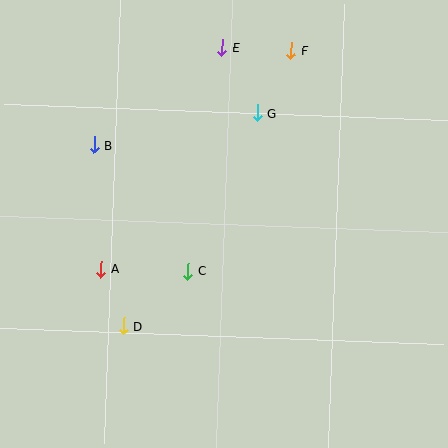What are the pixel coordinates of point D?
Point D is at (123, 326).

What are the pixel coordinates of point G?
Point G is at (257, 113).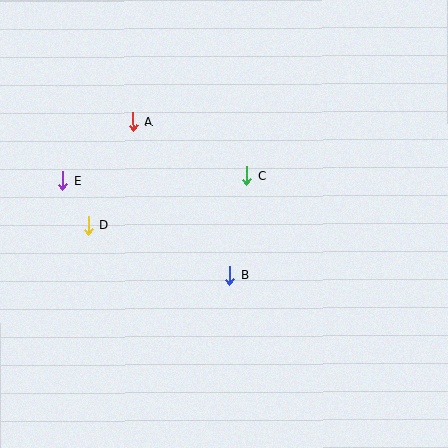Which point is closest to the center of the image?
Point B at (230, 275) is closest to the center.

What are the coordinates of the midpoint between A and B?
The midpoint between A and B is at (182, 199).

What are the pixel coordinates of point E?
Point E is at (62, 181).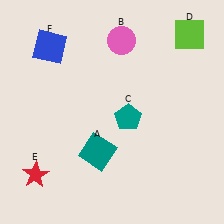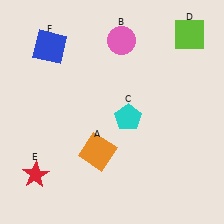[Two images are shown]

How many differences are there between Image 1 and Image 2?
There are 2 differences between the two images.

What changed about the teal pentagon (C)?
In Image 1, C is teal. In Image 2, it changed to cyan.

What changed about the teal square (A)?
In Image 1, A is teal. In Image 2, it changed to orange.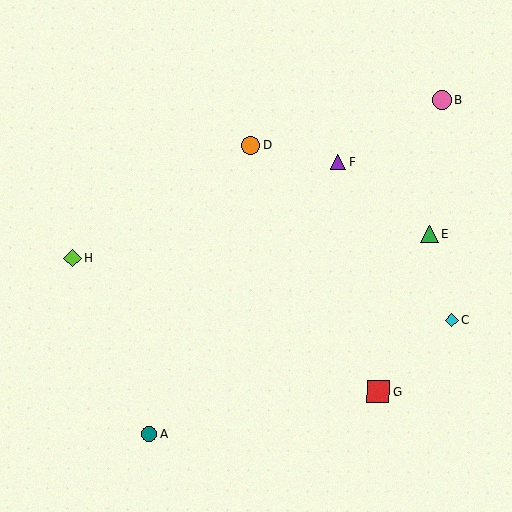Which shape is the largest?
The red square (labeled G) is the largest.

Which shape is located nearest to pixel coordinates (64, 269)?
The lime diamond (labeled H) at (73, 258) is nearest to that location.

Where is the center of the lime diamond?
The center of the lime diamond is at (73, 258).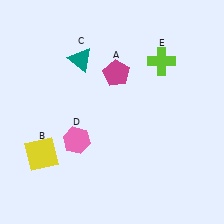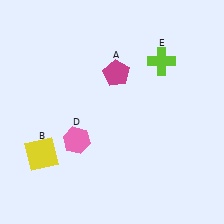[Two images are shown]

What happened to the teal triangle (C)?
The teal triangle (C) was removed in Image 2. It was in the top-left area of Image 1.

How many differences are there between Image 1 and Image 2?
There is 1 difference between the two images.